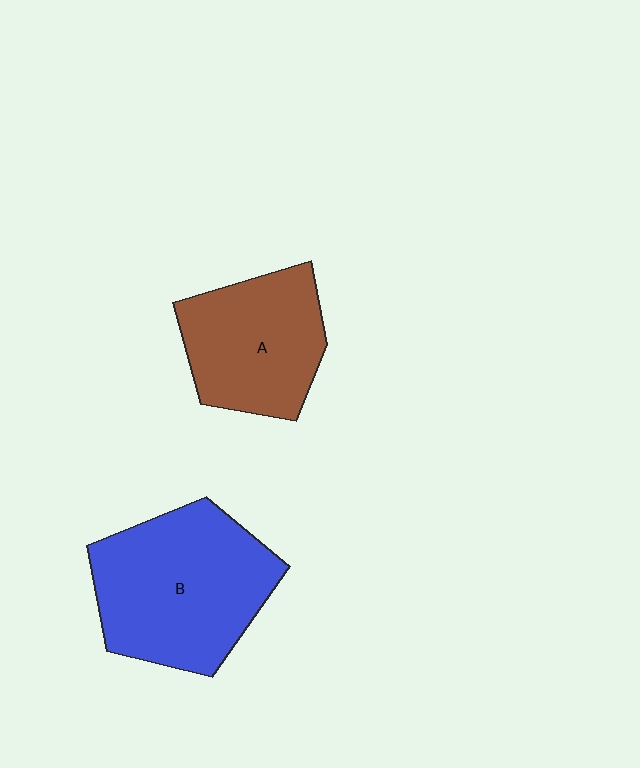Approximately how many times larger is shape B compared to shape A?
Approximately 1.4 times.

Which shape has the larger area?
Shape B (blue).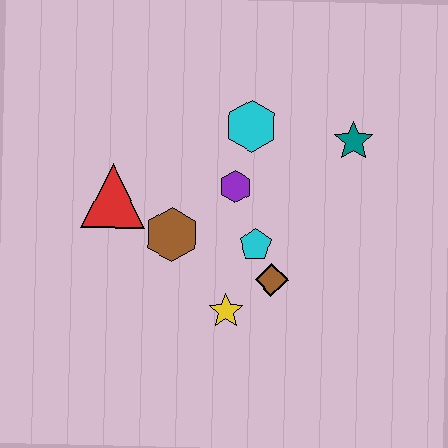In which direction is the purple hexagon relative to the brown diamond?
The purple hexagon is above the brown diamond.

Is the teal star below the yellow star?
No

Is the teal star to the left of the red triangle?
No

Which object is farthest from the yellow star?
The teal star is farthest from the yellow star.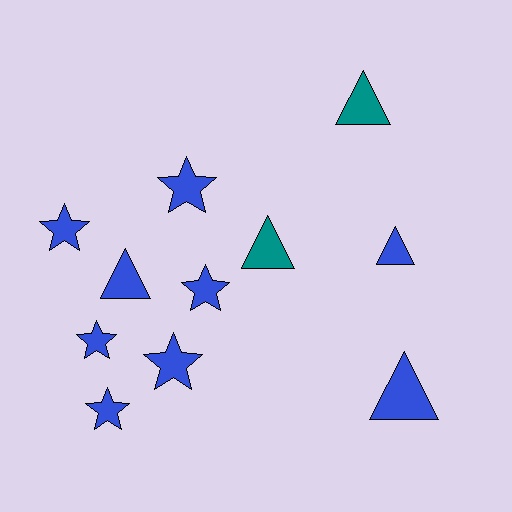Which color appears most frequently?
Blue, with 9 objects.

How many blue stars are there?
There are 6 blue stars.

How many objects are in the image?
There are 11 objects.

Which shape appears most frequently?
Star, with 6 objects.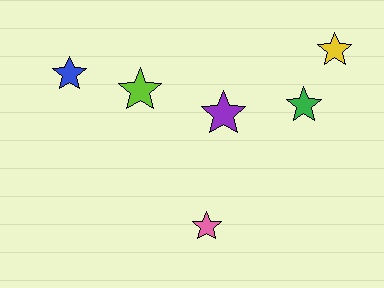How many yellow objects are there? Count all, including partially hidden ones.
There is 1 yellow object.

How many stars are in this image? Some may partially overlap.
There are 6 stars.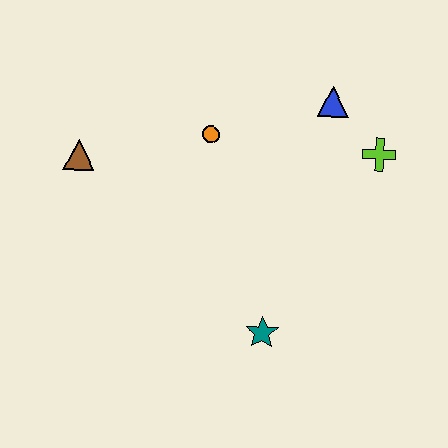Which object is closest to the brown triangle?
The orange circle is closest to the brown triangle.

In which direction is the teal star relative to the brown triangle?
The teal star is to the right of the brown triangle.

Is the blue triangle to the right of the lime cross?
No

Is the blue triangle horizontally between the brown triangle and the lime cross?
Yes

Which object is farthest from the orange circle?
The teal star is farthest from the orange circle.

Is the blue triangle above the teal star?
Yes